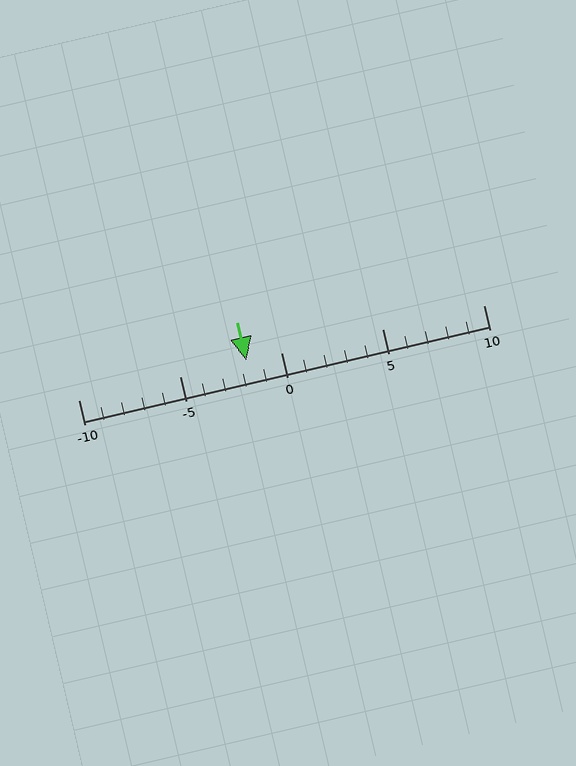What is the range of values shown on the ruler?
The ruler shows values from -10 to 10.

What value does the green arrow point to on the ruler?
The green arrow points to approximately -2.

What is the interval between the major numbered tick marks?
The major tick marks are spaced 5 units apart.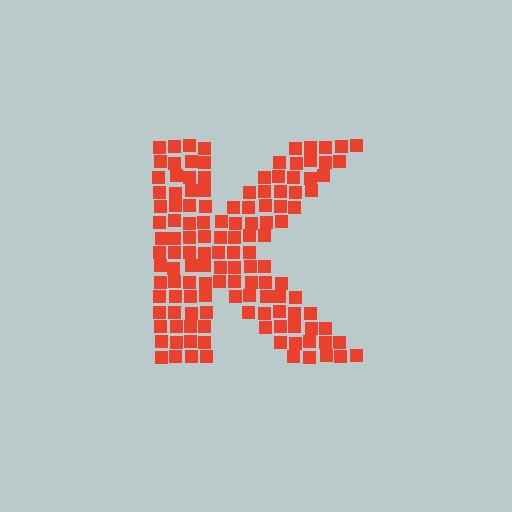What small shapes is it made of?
It is made of small squares.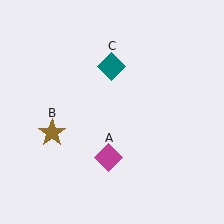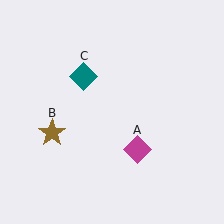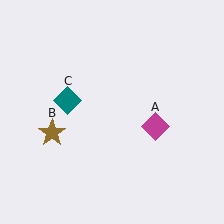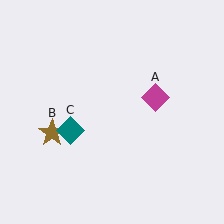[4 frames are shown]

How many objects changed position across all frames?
2 objects changed position: magenta diamond (object A), teal diamond (object C).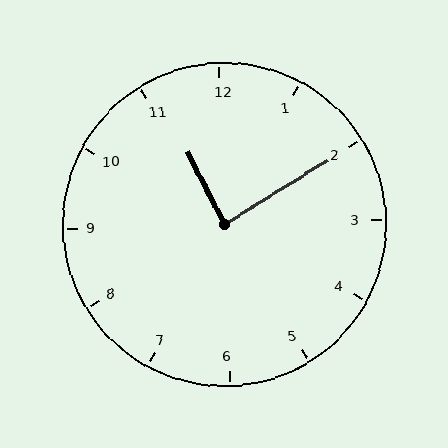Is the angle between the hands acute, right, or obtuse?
It is right.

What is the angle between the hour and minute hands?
Approximately 85 degrees.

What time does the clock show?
11:10.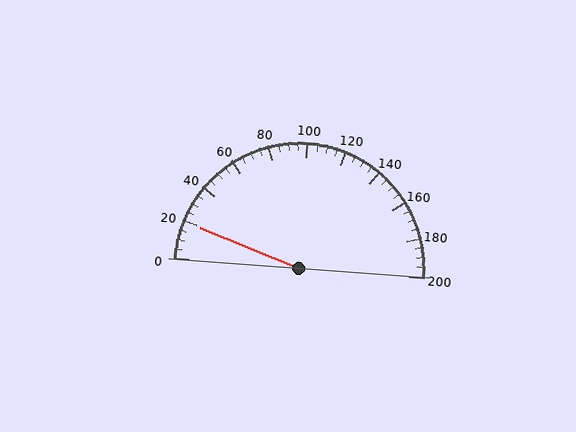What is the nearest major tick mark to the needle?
The nearest major tick mark is 20.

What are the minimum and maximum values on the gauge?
The gauge ranges from 0 to 200.